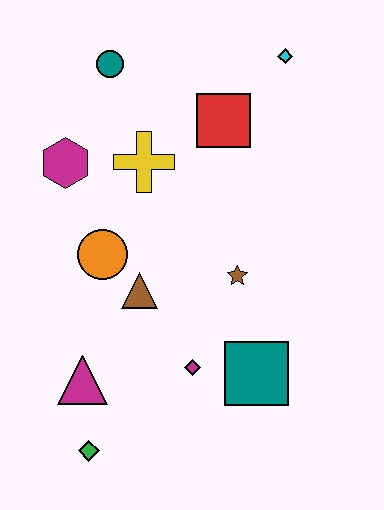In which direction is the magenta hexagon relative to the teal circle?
The magenta hexagon is below the teal circle.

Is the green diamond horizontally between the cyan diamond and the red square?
No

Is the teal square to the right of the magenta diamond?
Yes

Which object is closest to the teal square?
The magenta diamond is closest to the teal square.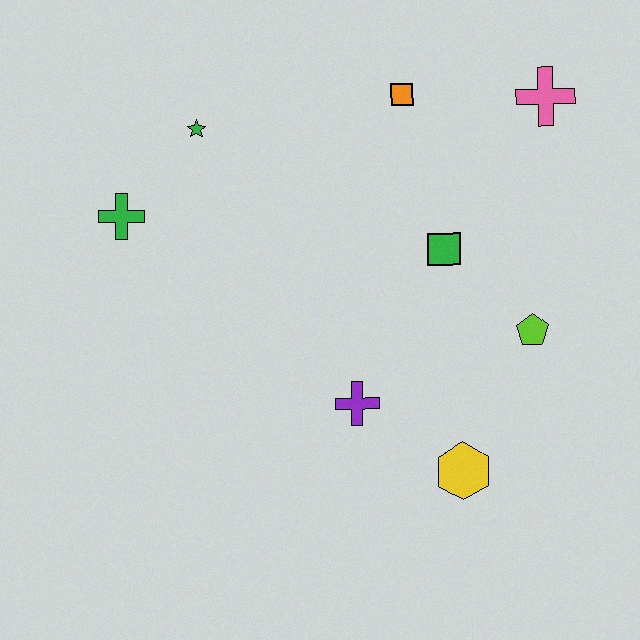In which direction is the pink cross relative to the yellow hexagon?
The pink cross is above the yellow hexagon.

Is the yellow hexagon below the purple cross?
Yes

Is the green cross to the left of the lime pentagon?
Yes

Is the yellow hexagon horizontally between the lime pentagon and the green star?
Yes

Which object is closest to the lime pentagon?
The green square is closest to the lime pentagon.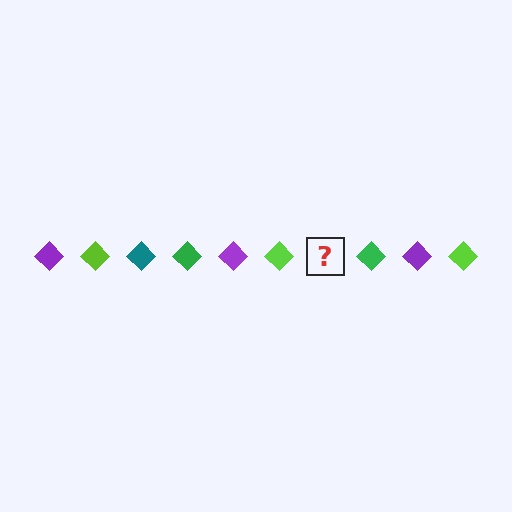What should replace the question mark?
The question mark should be replaced with a teal diamond.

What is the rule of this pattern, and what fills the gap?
The rule is that the pattern cycles through purple, lime, teal, green diamonds. The gap should be filled with a teal diamond.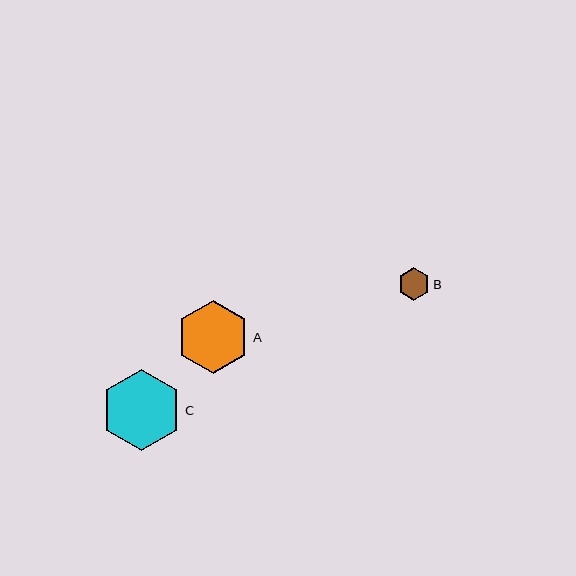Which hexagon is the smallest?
Hexagon B is the smallest with a size of approximately 32 pixels.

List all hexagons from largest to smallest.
From largest to smallest: C, A, B.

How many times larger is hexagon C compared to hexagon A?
Hexagon C is approximately 1.1 times the size of hexagon A.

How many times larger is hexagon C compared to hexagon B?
Hexagon C is approximately 2.5 times the size of hexagon B.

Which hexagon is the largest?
Hexagon C is the largest with a size of approximately 81 pixels.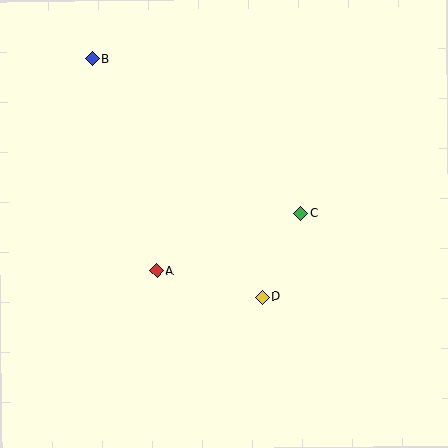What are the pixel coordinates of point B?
Point B is at (93, 59).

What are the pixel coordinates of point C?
Point C is at (301, 213).